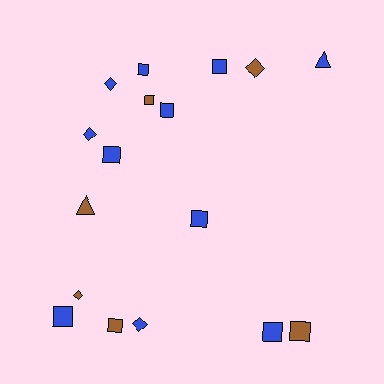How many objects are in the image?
There are 17 objects.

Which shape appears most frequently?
Square, with 10 objects.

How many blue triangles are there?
There is 1 blue triangle.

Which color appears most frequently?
Blue, with 11 objects.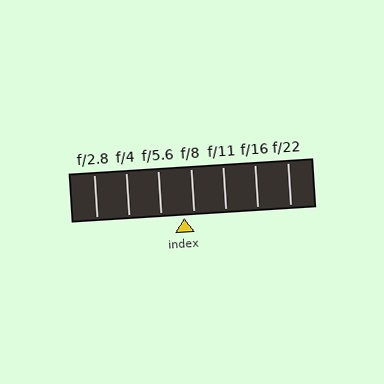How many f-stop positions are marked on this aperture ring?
There are 7 f-stop positions marked.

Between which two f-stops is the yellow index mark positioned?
The index mark is between f/5.6 and f/8.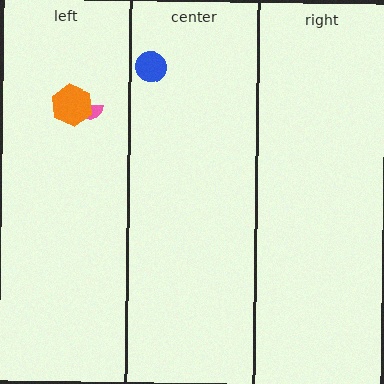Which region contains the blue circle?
The center region.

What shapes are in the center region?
The blue circle.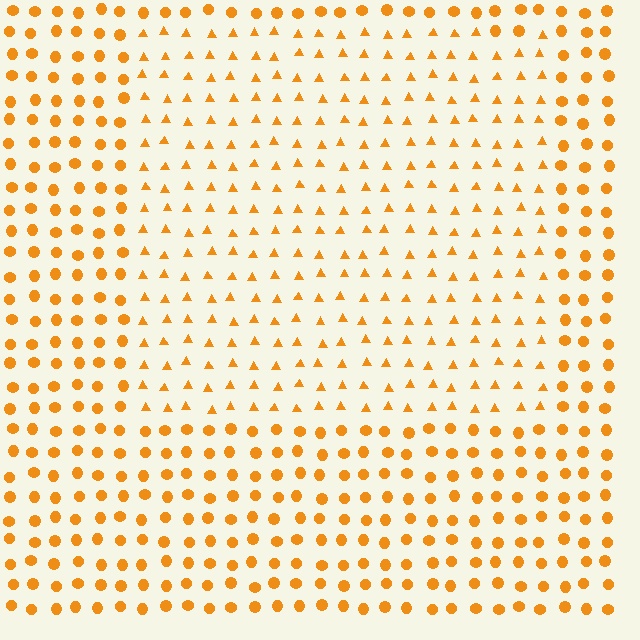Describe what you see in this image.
The image is filled with small orange elements arranged in a uniform grid. A rectangle-shaped region contains triangles, while the surrounding area contains circles. The boundary is defined purely by the change in element shape.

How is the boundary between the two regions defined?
The boundary is defined by a change in element shape: triangles inside vs. circles outside. All elements share the same color and spacing.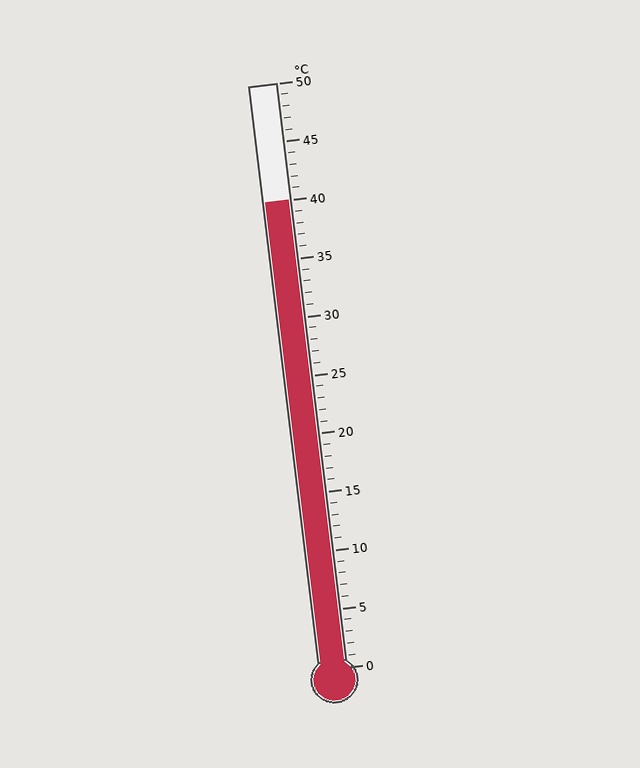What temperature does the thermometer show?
The thermometer shows approximately 40°C.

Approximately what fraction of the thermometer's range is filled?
The thermometer is filled to approximately 80% of its range.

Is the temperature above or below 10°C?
The temperature is above 10°C.